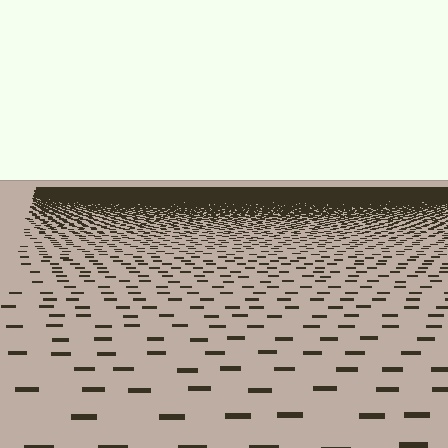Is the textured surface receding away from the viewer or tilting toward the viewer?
The surface is receding away from the viewer. Texture elements get smaller and denser toward the top.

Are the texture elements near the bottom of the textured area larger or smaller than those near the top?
Larger. Near the bottom, elements are closer to the viewer and appear at a bigger on-screen size.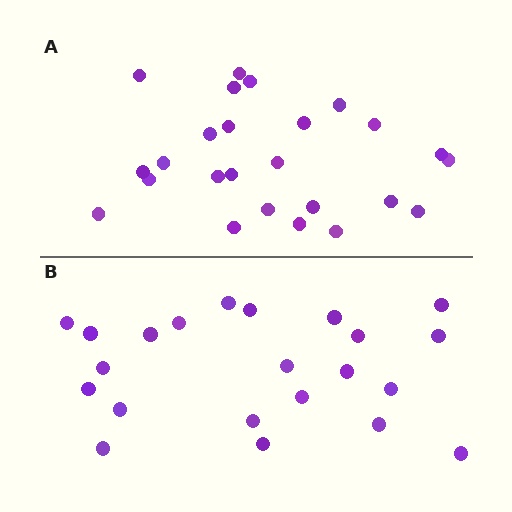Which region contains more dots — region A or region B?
Region A (the top region) has more dots.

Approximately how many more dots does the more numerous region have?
Region A has just a few more — roughly 2 or 3 more dots than region B.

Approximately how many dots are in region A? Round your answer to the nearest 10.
About 20 dots. (The exact count is 25, which rounds to 20.)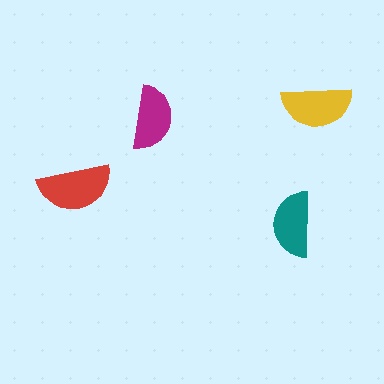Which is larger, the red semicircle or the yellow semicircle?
The red one.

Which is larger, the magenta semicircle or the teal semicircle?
The teal one.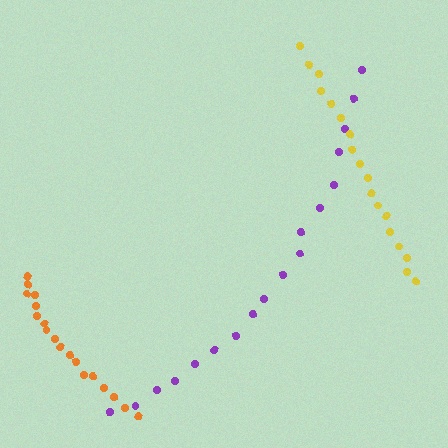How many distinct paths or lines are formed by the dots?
There are 3 distinct paths.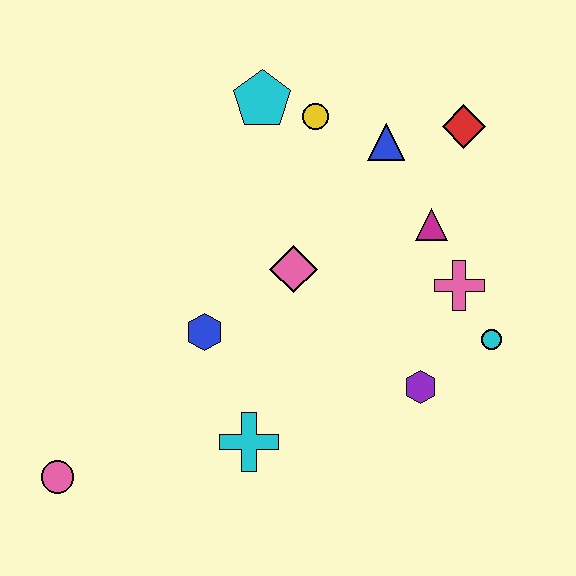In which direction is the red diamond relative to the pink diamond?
The red diamond is to the right of the pink diamond.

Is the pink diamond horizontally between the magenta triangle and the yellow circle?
No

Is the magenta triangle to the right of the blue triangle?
Yes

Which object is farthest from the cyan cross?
The red diamond is farthest from the cyan cross.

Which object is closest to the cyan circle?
The pink cross is closest to the cyan circle.